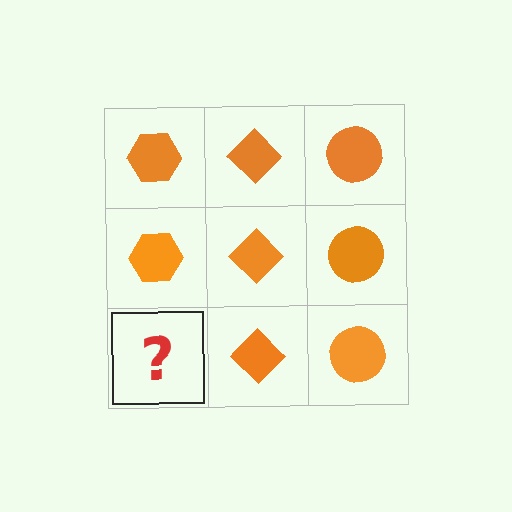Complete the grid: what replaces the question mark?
The question mark should be replaced with an orange hexagon.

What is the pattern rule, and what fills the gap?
The rule is that each column has a consistent shape. The gap should be filled with an orange hexagon.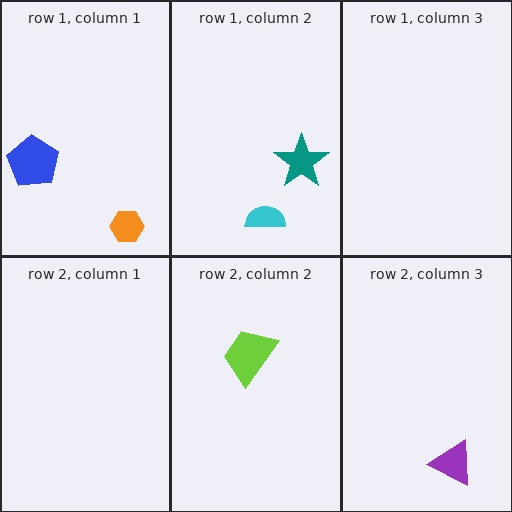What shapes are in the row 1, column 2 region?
The teal star, the cyan semicircle.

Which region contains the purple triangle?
The row 2, column 3 region.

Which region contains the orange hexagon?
The row 1, column 1 region.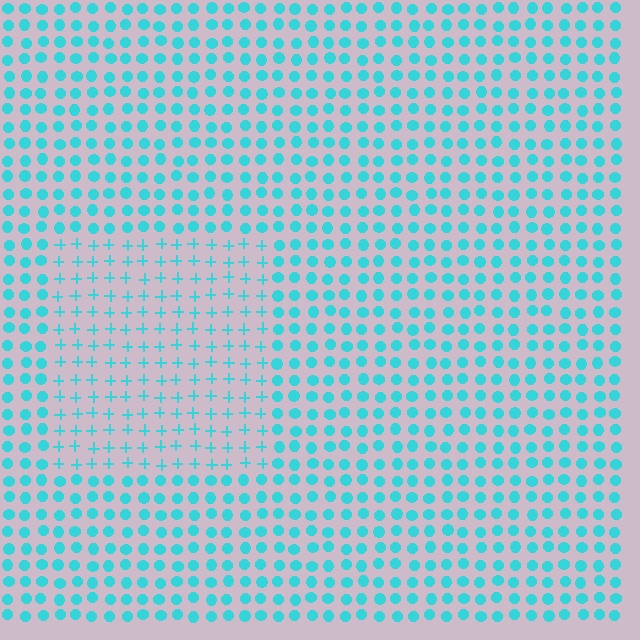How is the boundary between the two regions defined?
The boundary is defined by a change in element shape: plus signs inside vs. circles outside. All elements share the same color and spacing.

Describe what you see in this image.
The image is filled with small cyan elements arranged in a uniform grid. A rectangle-shaped region contains plus signs, while the surrounding area contains circles. The boundary is defined purely by the change in element shape.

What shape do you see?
I see a rectangle.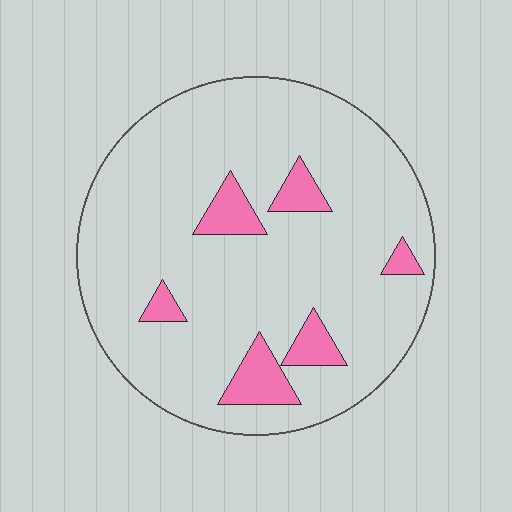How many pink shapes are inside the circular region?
6.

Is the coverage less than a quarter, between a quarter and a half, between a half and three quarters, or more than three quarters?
Less than a quarter.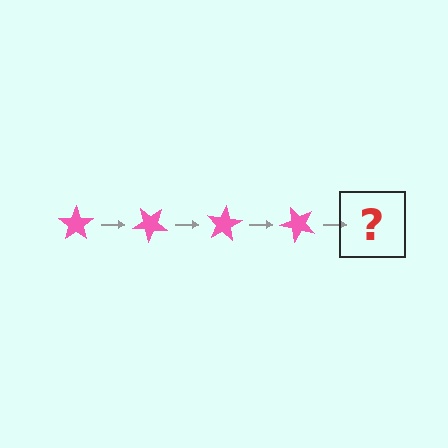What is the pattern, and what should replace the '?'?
The pattern is that the star rotates 40 degrees each step. The '?' should be a pink star rotated 160 degrees.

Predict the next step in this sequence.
The next step is a pink star rotated 160 degrees.